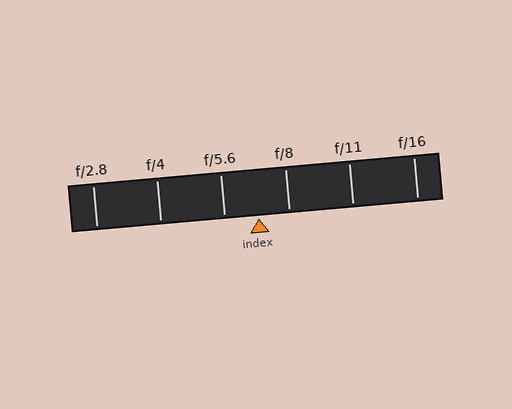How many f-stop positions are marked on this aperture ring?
There are 6 f-stop positions marked.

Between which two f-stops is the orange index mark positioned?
The index mark is between f/5.6 and f/8.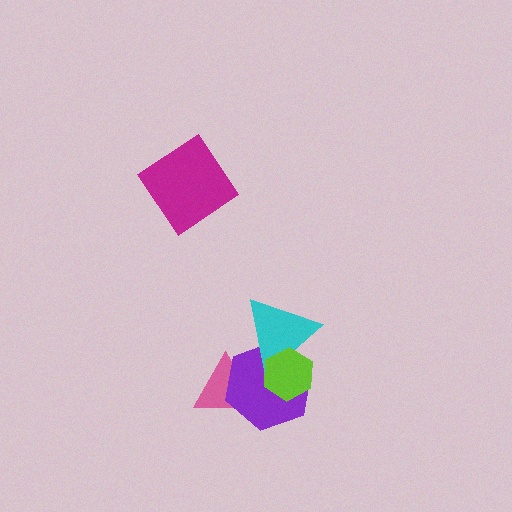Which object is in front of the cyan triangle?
The lime hexagon is in front of the cyan triangle.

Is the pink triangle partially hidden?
Yes, it is partially covered by another shape.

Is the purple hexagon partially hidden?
Yes, it is partially covered by another shape.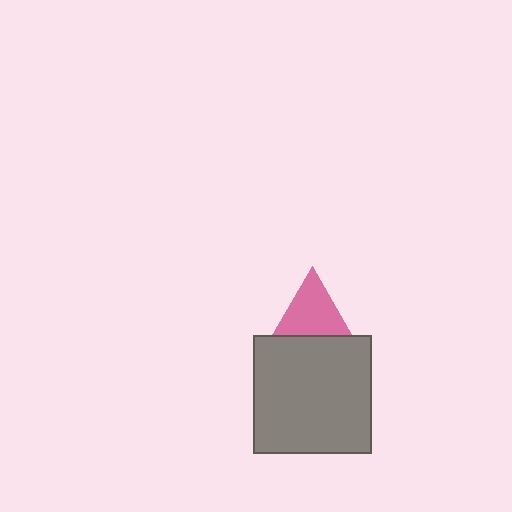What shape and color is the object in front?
The object in front is a gray square.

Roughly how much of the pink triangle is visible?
About half of it is visible (roughly 58%).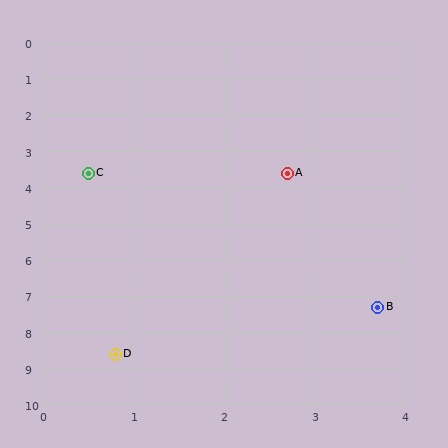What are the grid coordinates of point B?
Point B is at approximately (3.7, 7.3).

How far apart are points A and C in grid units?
Points A and C are about 2.2 grid units apart.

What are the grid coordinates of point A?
Point A is at approximately (2.7, 3.6).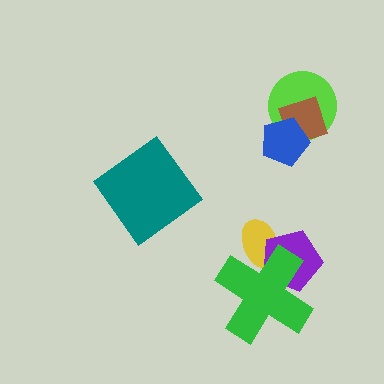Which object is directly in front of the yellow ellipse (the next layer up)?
The purple pentagon is directly in front of the yellow ellipse.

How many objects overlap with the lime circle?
2 objects overlap with the lime circle.